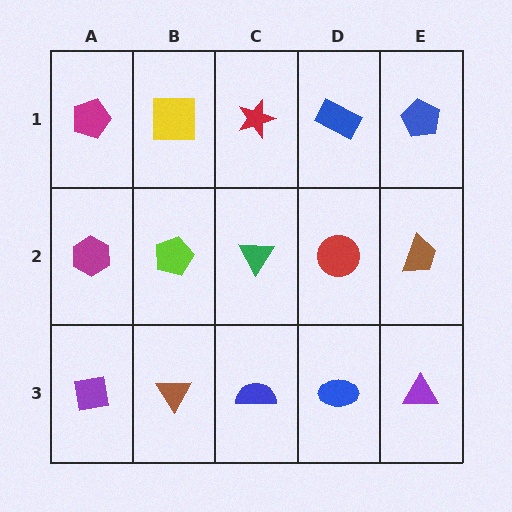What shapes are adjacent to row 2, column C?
A red star (row 1, column C), a blue semicircle (row 3, column C), a lime pentagon (row 2, column B), a red circle (row 2, column D).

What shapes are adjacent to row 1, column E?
A brown trapezoid (row 2, column E), a blue rectangle (row 1, column D).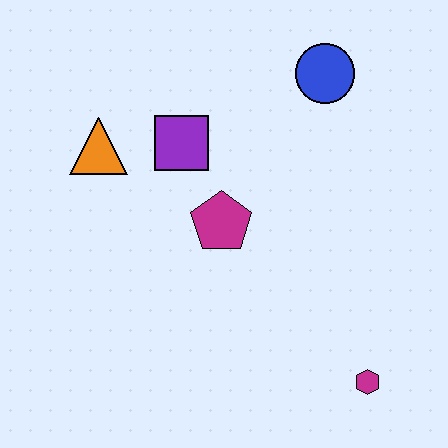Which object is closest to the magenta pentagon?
The purple square is closest to the magenta pentagon.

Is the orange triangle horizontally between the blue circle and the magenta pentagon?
No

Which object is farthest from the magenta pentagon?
The magenta hexagon is farthest from the magenta pentagon.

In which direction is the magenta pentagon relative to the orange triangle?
The magenta pentagon is to the right of the orange triangle.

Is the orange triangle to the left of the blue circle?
Yes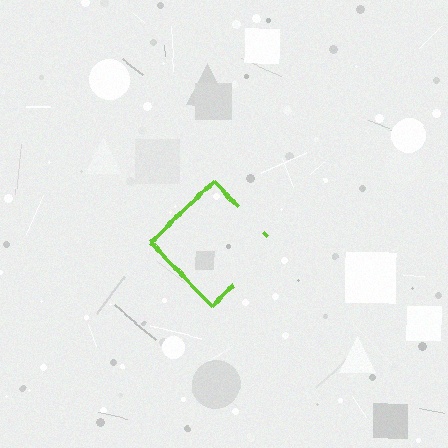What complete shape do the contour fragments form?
The contour fragments form a diamond.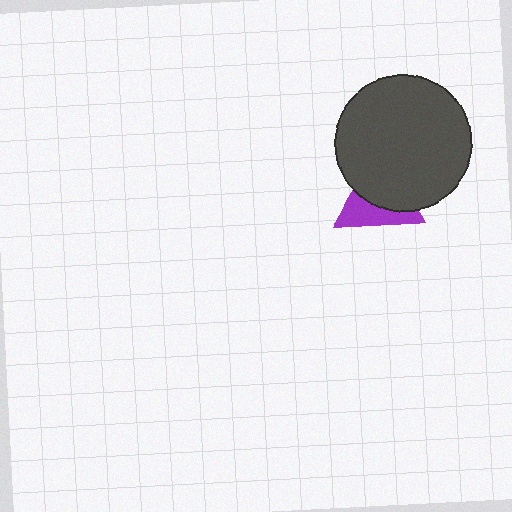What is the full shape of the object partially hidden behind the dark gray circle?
The partially hidden object is a purple triangle.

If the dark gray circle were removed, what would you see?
You would see the complete purple triangle.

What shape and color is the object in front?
The object in front is a dark gray circle.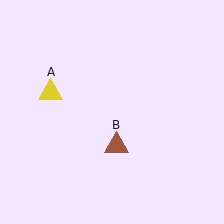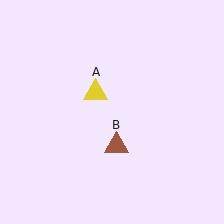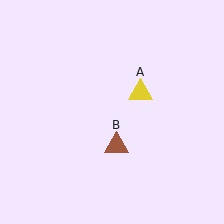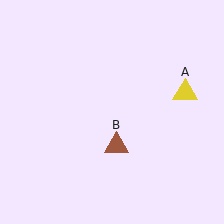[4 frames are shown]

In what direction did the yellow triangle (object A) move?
The yellow triangle (object A) moved right.